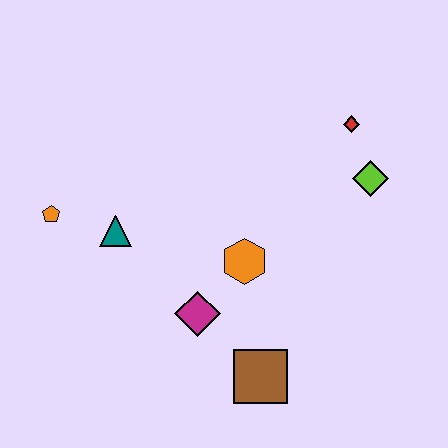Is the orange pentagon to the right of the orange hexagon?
No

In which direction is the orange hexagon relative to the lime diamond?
The orange hexagon is to the left of the lime diamond.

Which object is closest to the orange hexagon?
The magenta diamond is closest to the orange hexagon.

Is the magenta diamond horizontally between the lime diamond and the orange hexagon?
No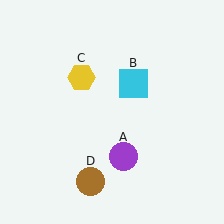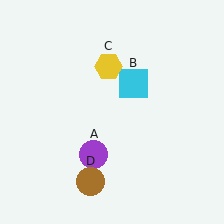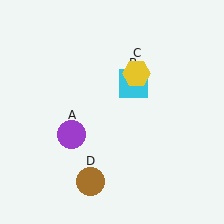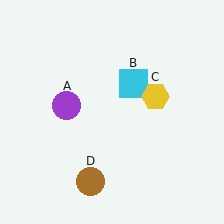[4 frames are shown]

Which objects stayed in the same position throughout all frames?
Cyan square (object B) and brown circle (object D) remained stationary.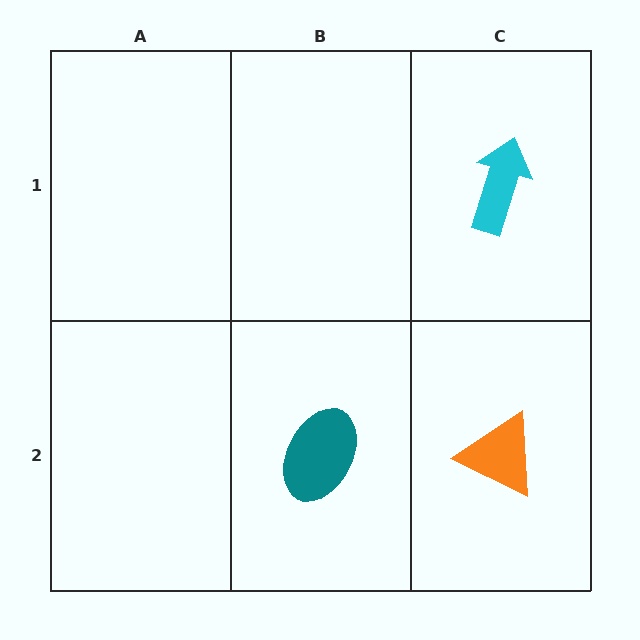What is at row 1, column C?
A cyan arrow.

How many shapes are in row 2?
2 shapes.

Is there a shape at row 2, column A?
No, that cell is empty.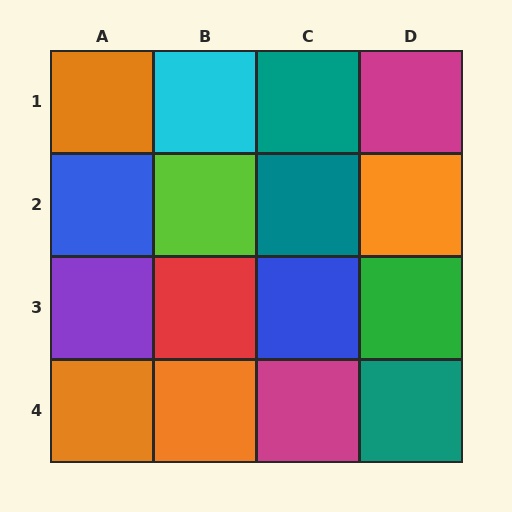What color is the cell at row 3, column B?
Red.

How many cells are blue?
2 cells are blue.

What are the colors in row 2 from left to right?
Blue, lime, teal, orange.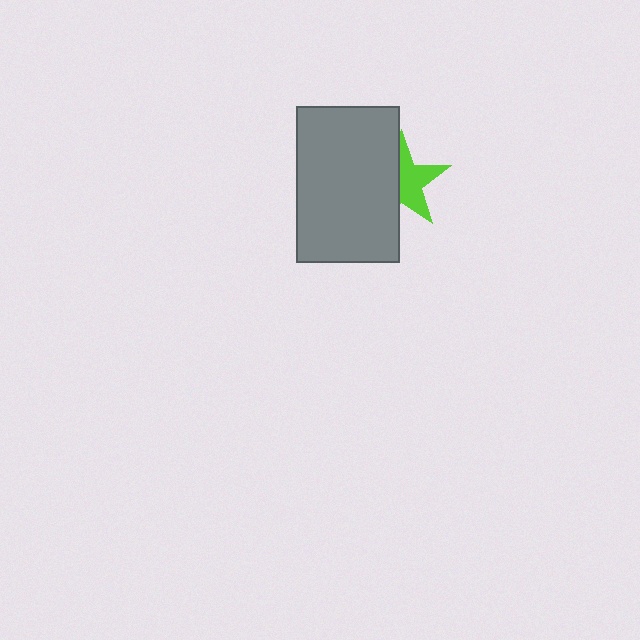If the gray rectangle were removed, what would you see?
You would see the complete lime star.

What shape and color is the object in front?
The object in front is a gray rectangle.